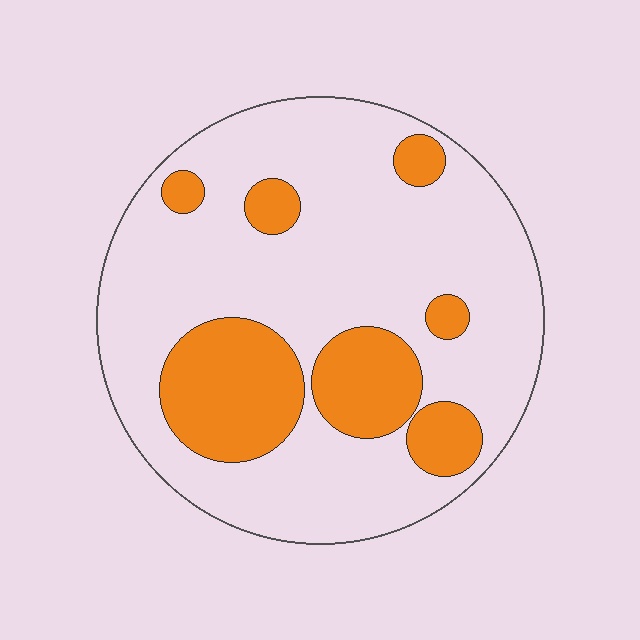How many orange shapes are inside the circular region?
7.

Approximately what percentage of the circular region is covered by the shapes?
Approximately 25%.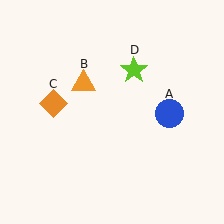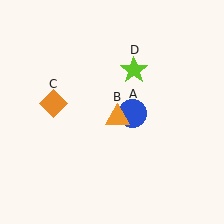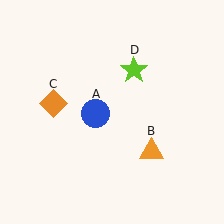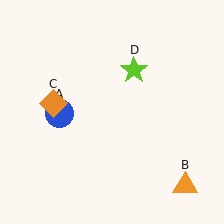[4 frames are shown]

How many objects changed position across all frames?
2 objects changed position: blue circle (object A), orange triangle (object B).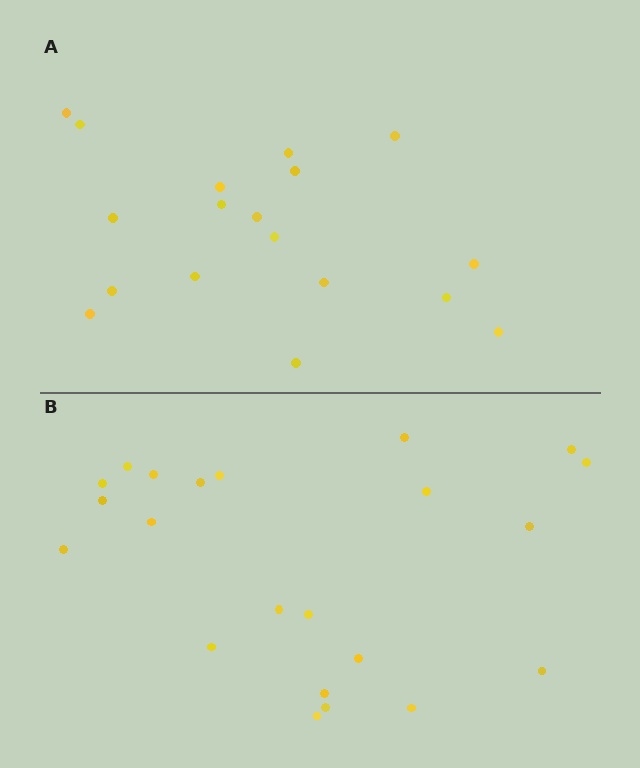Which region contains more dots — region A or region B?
Region B (the bottom region) has more dots.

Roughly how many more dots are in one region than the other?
Region B has about 4 more dots than region A.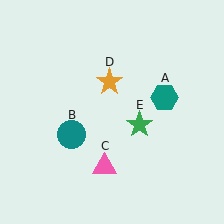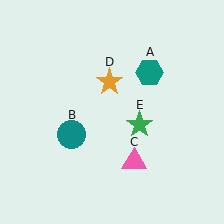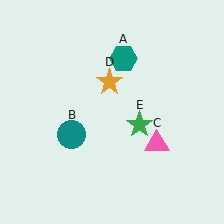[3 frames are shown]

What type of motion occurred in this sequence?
The teal hexagon (object A), pink triangle (object C) rotated counterclockwise around the center of the scene.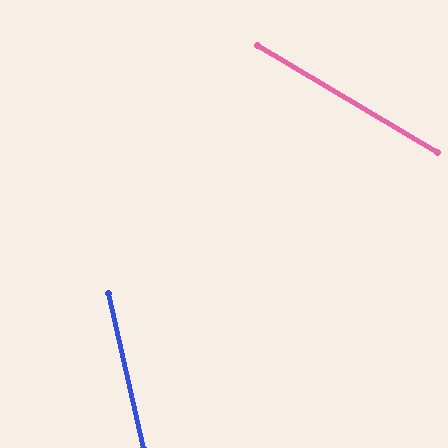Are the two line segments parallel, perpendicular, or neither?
Neither parallel nor perpendicular — they differ by about 47°.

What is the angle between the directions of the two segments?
Approximately 47 degrees.